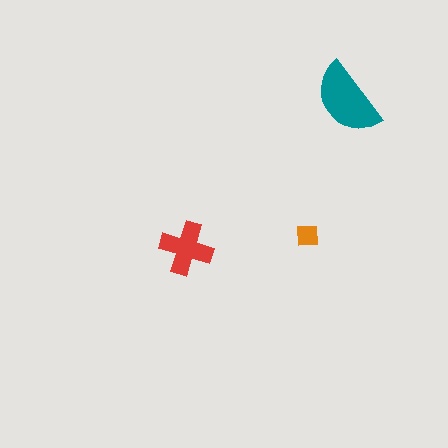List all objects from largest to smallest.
The teal semicircle, the red cross, the orange square.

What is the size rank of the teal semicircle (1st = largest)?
1st.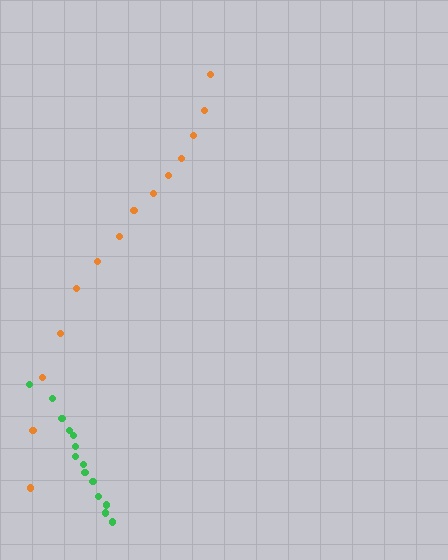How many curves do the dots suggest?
There are 2 distinct paths.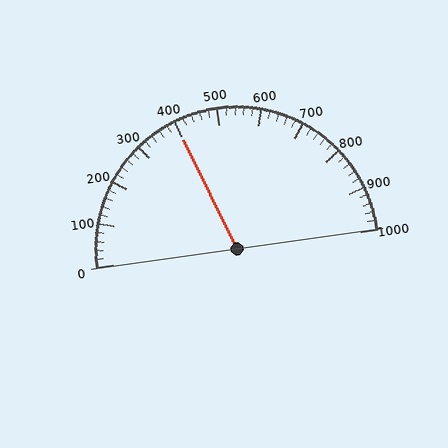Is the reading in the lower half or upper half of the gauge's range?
The reading is in the lower half of the range (0 to 1000).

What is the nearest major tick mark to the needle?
The nearest major tick mark is 400.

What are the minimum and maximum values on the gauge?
The gauge ranges from 0 to 1000.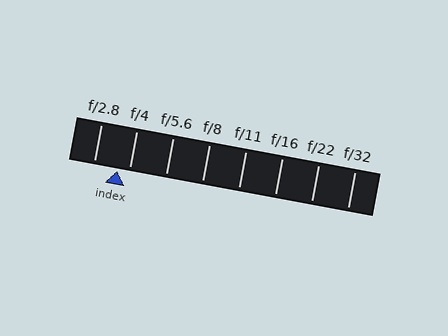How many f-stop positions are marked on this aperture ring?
There are 8 f-stop positions marked.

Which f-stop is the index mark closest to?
The index mark is closest to f/4.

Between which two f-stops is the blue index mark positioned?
The index mark is between f/2.8 and f/4.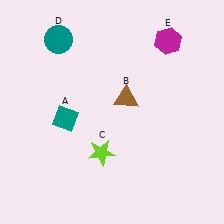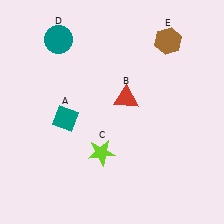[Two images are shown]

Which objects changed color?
B changed from brown to red. E changed from magenta to brown.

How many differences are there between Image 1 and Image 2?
There are 2 differences between the two images.